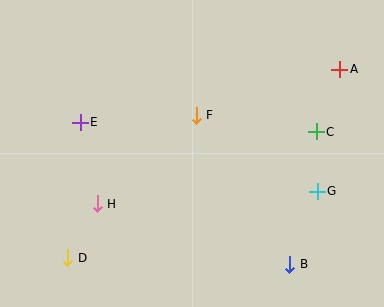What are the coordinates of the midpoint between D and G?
The midpoint between D and G is at (192, 225).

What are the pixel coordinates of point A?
Point A is at (340, 69).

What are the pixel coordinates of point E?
Point E is at (80, 122).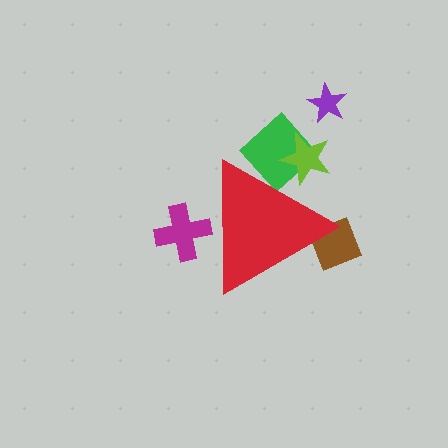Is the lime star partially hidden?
Yes, the lime star is partially hidden behind the red triangle.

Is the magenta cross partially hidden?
Yes, the magenta cross is partially hidden behind the red triangle.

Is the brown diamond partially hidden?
Yes, the brown diamond is partially hidden behind the red triangle.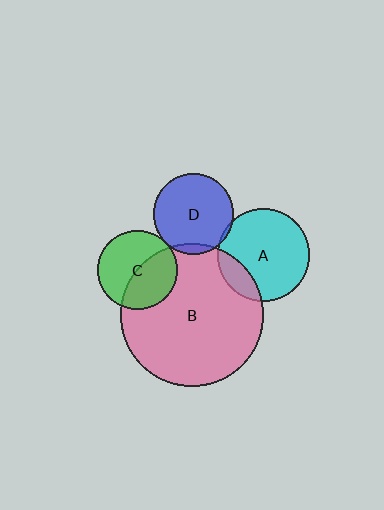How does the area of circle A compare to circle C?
Approximately 1.4 times.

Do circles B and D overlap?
Yes.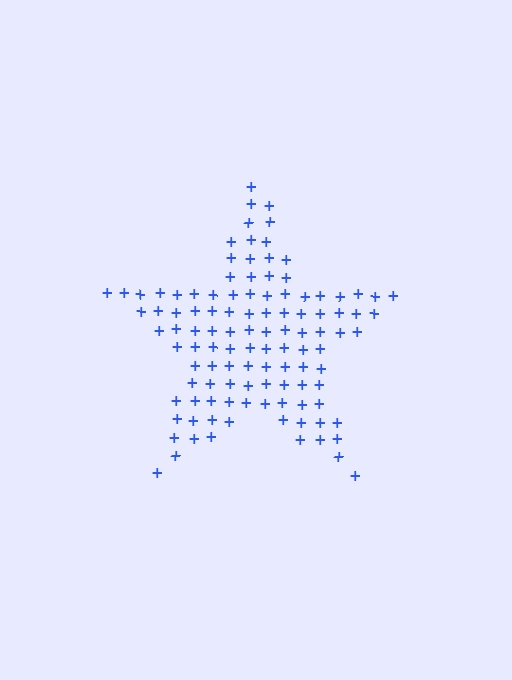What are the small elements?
The small elements are plus signs.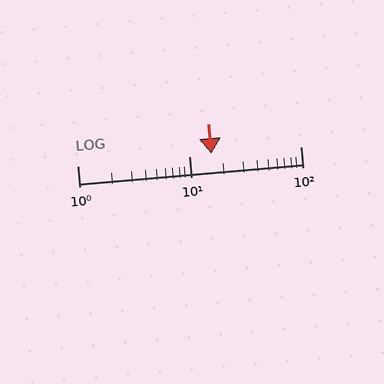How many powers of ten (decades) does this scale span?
The scale spans 2 decades, from 1 to 100.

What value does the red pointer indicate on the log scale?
The pointer indicates approximately 16.